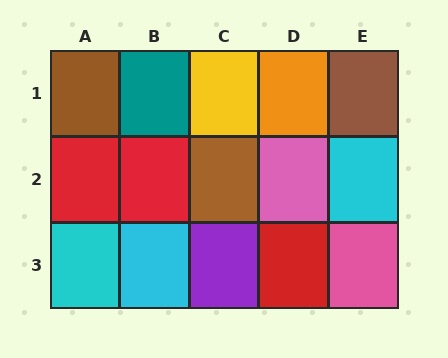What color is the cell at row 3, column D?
Red.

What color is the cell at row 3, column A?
Cyan.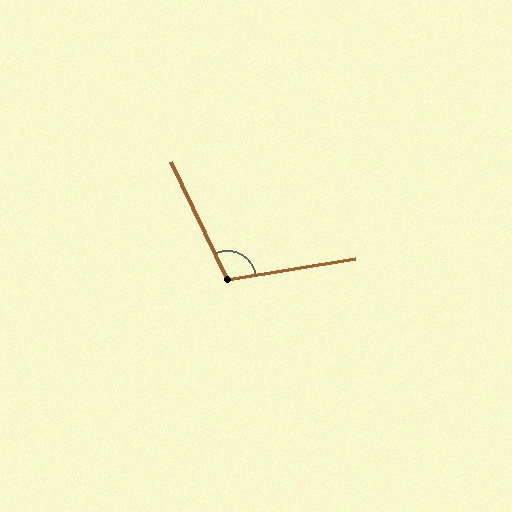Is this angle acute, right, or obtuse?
It is obtuse.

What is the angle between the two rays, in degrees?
Approximately 107 degrees.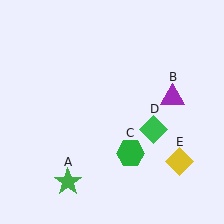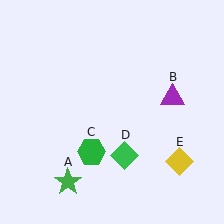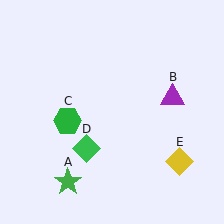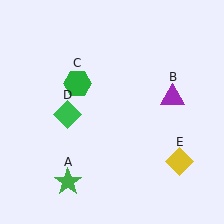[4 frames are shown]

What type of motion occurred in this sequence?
The green hexagon (object C), green diamond (object D) rotated clockwise around the center of the scene.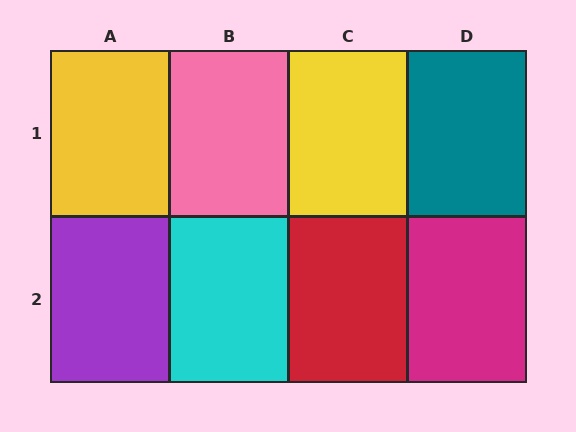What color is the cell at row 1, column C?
Yellow.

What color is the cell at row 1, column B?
Pink.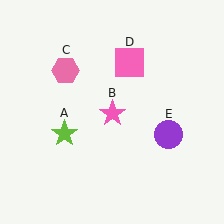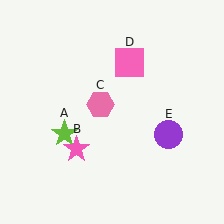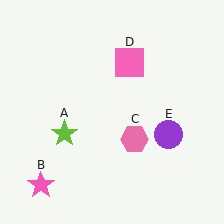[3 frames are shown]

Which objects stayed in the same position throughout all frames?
Lime star (object A) and pink square (object D) and purple circle (object E) remained stationary.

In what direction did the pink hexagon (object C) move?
The pink hexagon (object C) moved down and to the right.